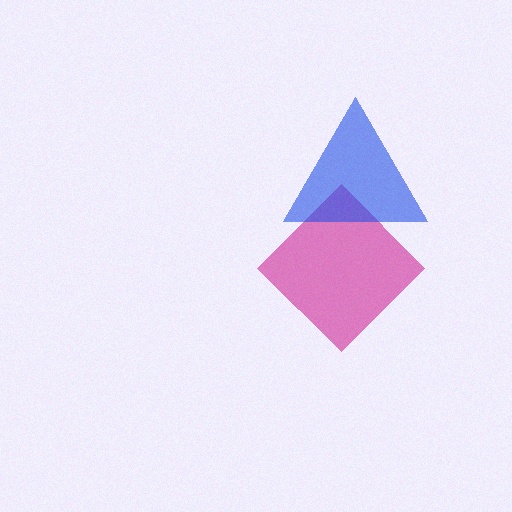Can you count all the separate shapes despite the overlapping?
Yes, there are 2 separate shapes.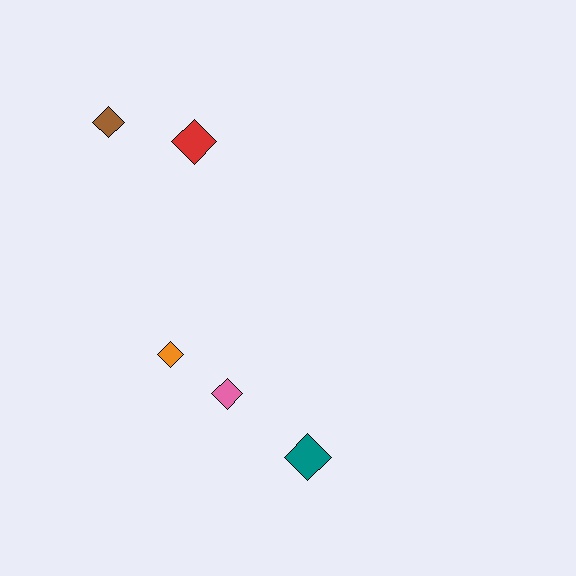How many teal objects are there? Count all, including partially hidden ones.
There is 1 teal object.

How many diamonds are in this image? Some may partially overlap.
There are 5 diamonds.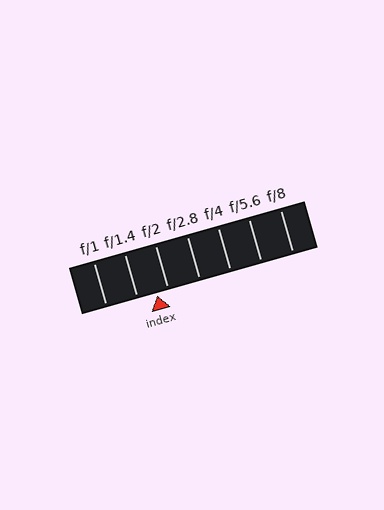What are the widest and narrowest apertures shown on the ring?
The widest aperture shown is f/1 and the narrowest is f/8.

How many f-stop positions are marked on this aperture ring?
There are 7 f-stop positions marked.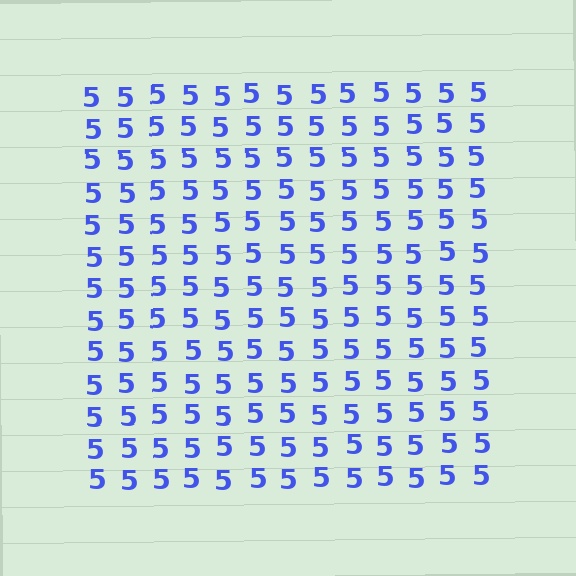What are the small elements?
The small elements are digit 5's.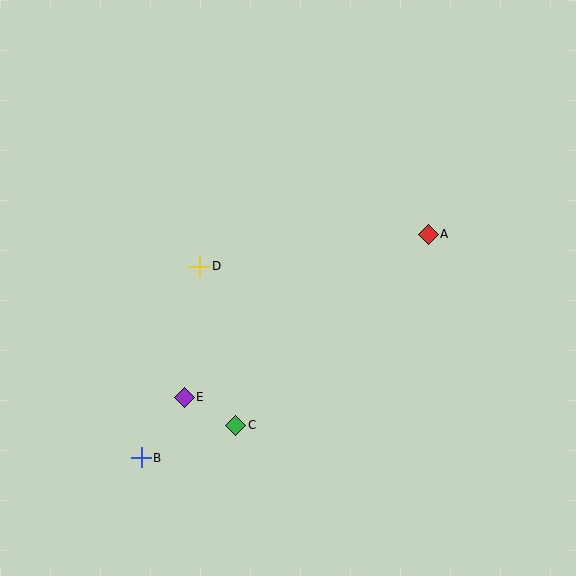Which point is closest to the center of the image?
Point D at (200, 266) is closest to the center.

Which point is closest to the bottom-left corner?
Point B is closest to the bottom-left corner.